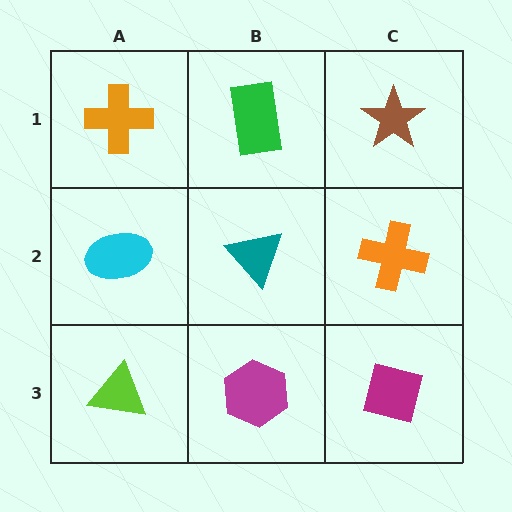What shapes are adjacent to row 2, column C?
A brown star (row 1, column C), a magenta square (row 3, column C), a teal triangle (row 2, column B).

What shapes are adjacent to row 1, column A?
A cyan ellipse (row 2, column A), a green rectangle (row 1, column B).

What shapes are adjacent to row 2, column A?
An orange cross (row 1, column A), a lime triangle (row 3, column A), a teal triangle (row 2, column B).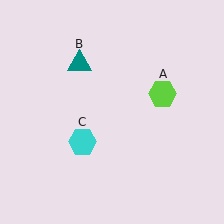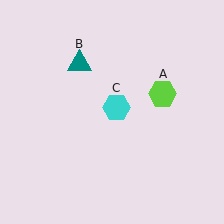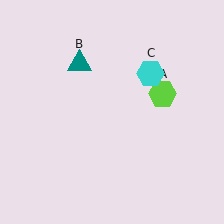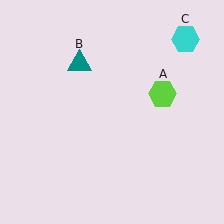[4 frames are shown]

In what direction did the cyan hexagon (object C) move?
The cyan hexagon (object C) moved up and to the right.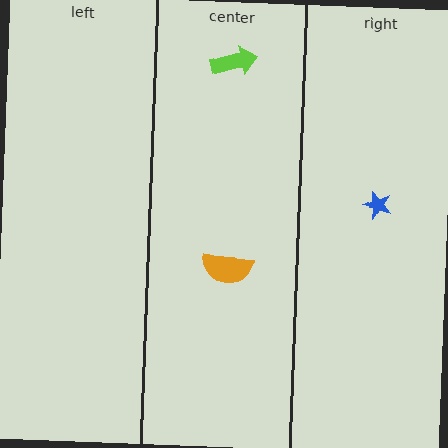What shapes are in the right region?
The blue star.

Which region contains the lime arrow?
The center region.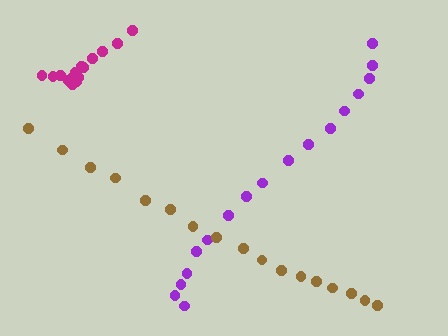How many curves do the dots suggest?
There are 3 distinct paths.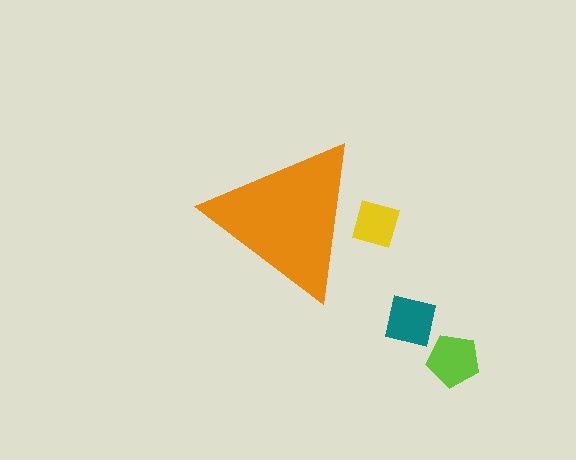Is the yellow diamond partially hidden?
Yes, the yellow diamond is partially hidden behind the orange triangle.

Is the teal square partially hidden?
No, the teal square is fully visible.